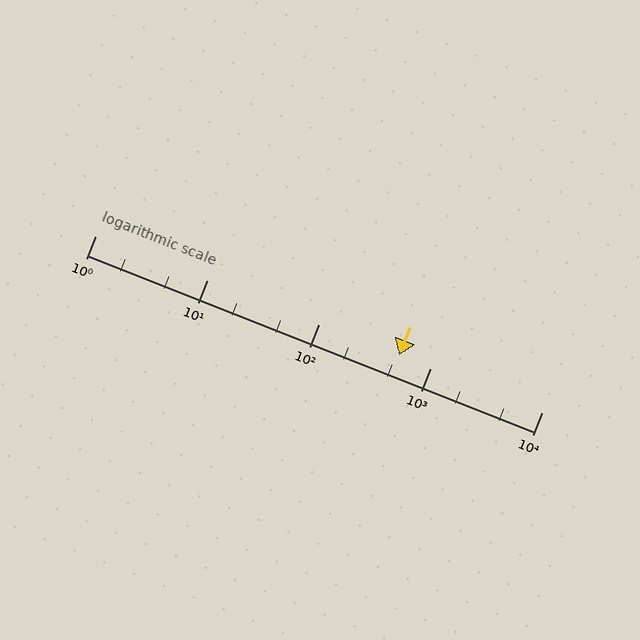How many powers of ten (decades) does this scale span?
The scale spans 4 decades, from 1 to 10000.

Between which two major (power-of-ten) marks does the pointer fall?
The pointer is between 100 and 1000.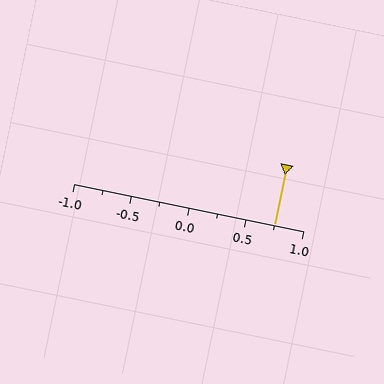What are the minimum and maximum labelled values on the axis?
The axis runs from -1.0 to 1.0.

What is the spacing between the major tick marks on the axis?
The major ticks are spaced 0.5 apart.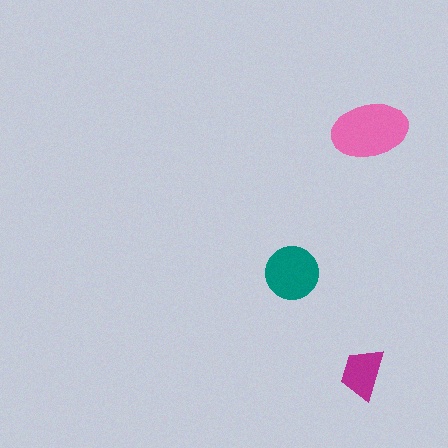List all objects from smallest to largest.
The magenta trapezoid, the teal circle, the pink ellipse.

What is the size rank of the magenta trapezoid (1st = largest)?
3rd.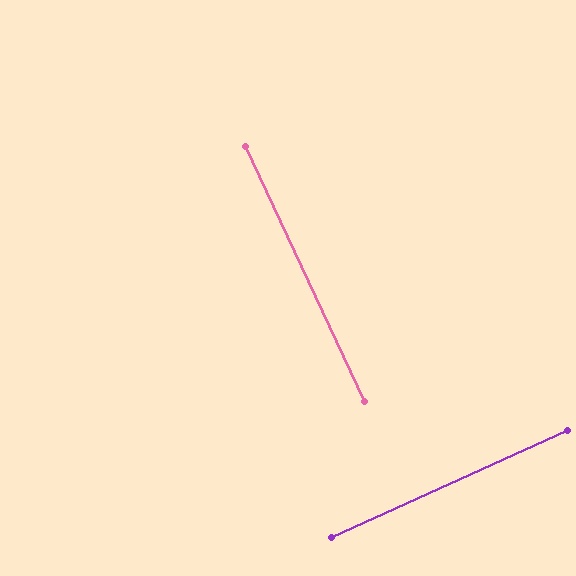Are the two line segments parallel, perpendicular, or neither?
Perpendicular — they meet at approximately 89°.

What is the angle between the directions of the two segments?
Approximately 89 degrees.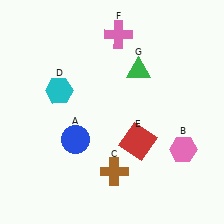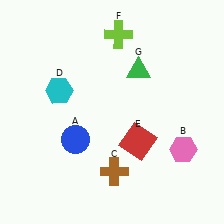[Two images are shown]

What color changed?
The cross (F) changed from pink in Image 1 to lime in Image 2.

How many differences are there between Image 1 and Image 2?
There is 1 difference between the two images.